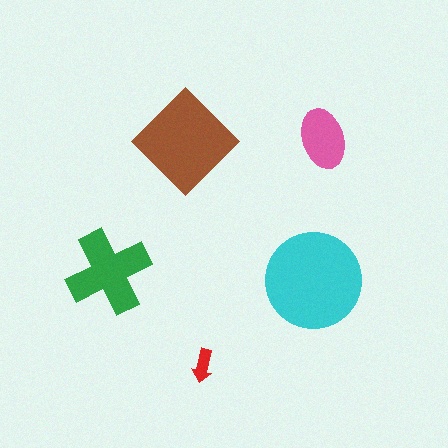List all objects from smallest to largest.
The red arrow, the pink ellipse, the green cross, the brown diamond, the cyan circle.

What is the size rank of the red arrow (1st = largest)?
5th.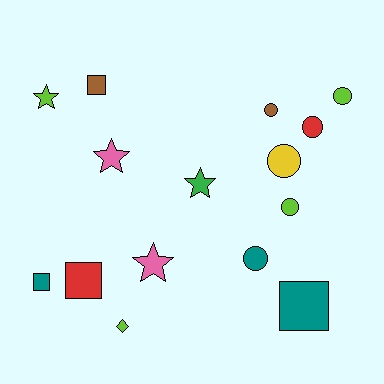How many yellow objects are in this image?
There is 1 yellow object.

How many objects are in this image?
There are 15 objects.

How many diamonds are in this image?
There is 1 diamond.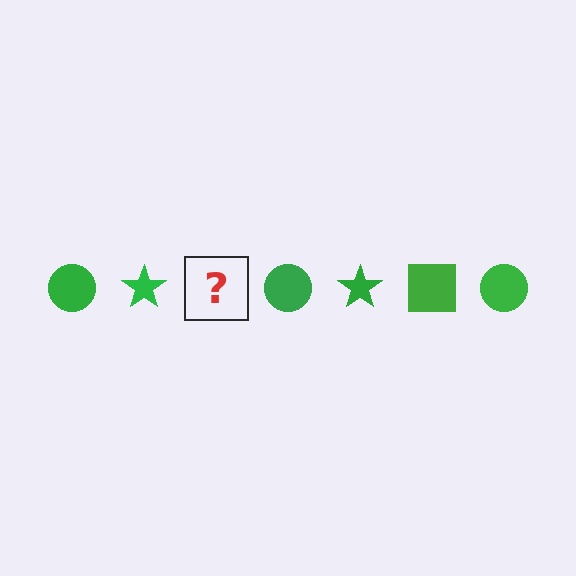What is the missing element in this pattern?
The missing element is a green square.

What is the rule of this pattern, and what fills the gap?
The rule is that the pattern cycles through circle, star, square shapes in green. The gap should be filled with a green square.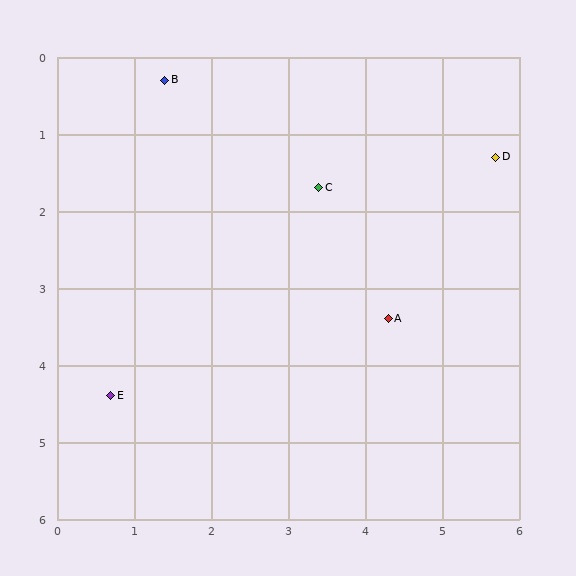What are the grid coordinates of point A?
Point A is at approximately (4.3, 3.4).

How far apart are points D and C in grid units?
Points D and C are about 2.3 grid units apart.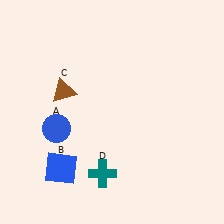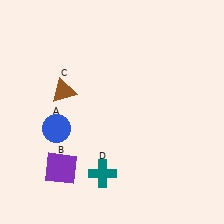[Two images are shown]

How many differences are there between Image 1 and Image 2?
There is 1 difference between the two images.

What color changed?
The square (B) changed from blue in Image 1 to purple in Image 2.